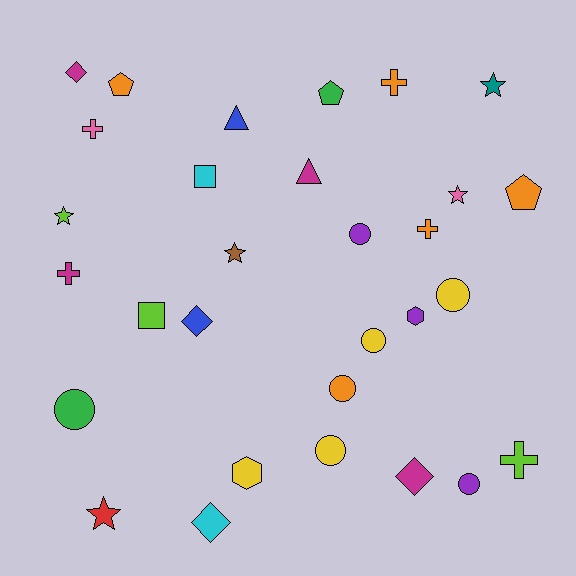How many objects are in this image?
There are 30 objects.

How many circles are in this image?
There are 7 circles.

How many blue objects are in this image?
There are 2 blue objects.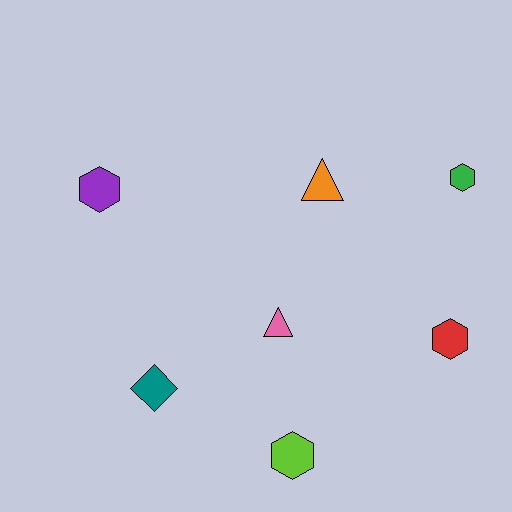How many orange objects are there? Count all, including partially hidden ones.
There is 1 orange object.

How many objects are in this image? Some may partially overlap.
There are 7 objects.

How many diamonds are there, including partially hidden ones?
There is 1 diamond.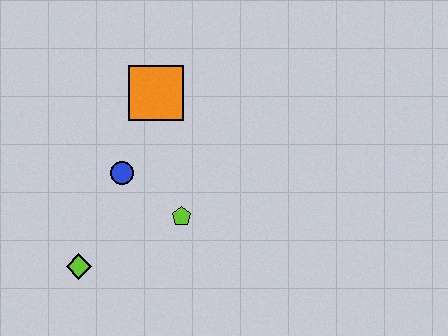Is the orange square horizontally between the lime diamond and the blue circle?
No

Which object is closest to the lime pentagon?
The blue circle is closest to the lime pentagon.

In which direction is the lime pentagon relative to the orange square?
The lime pentagon is below the orange square.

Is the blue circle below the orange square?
Yes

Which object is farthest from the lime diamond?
The orange square is farthest from the lime diamond.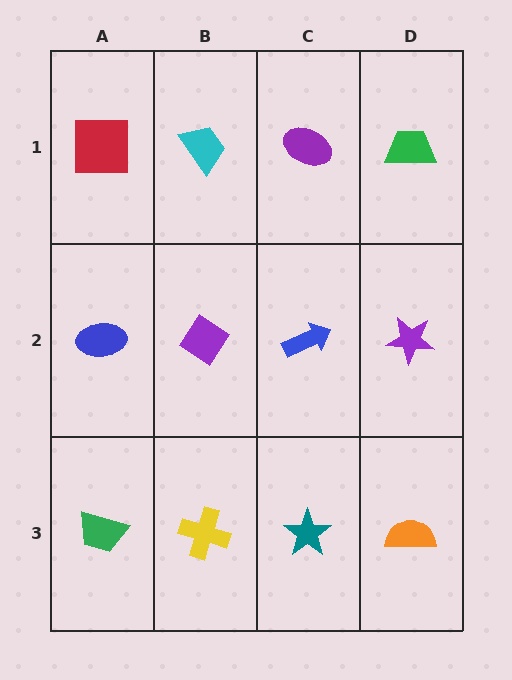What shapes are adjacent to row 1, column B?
A purple diamond (row 2, column B), a red square (row 1, column A), a purple ellipse (row 1, column C).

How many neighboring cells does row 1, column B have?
3.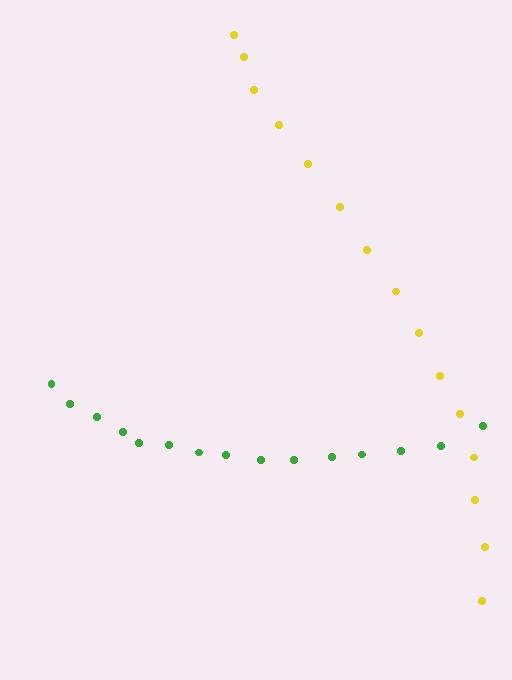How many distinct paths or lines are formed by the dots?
There are 2 distinct paths.